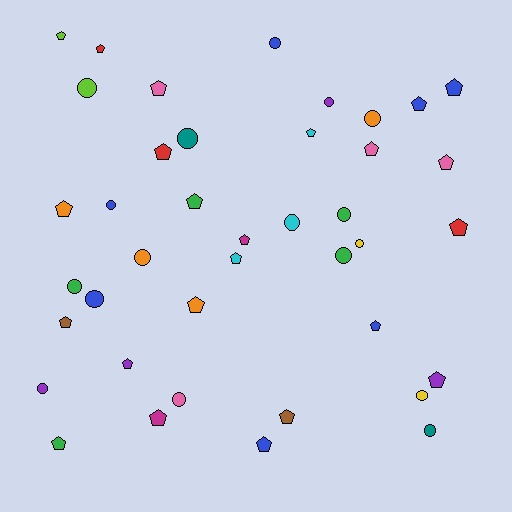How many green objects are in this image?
There are 5 green objects.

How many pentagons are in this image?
There are 23 pentagons.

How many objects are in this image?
There are 40 objects.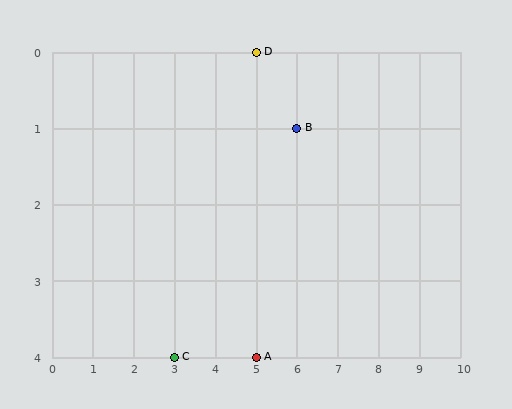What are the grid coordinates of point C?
Point C is at grid coordinates (3, 4).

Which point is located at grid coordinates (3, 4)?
Point C is at (3, 4).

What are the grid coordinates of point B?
Point B is at grid coordinates (6, 1).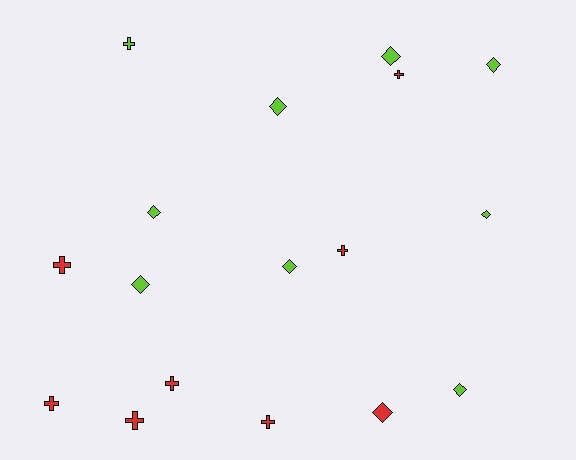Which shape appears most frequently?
Diamond, with 9 objects.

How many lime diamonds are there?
There are 8 lime diamonds.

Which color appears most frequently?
Lime, with 9 objects.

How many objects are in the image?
There are 17 objects.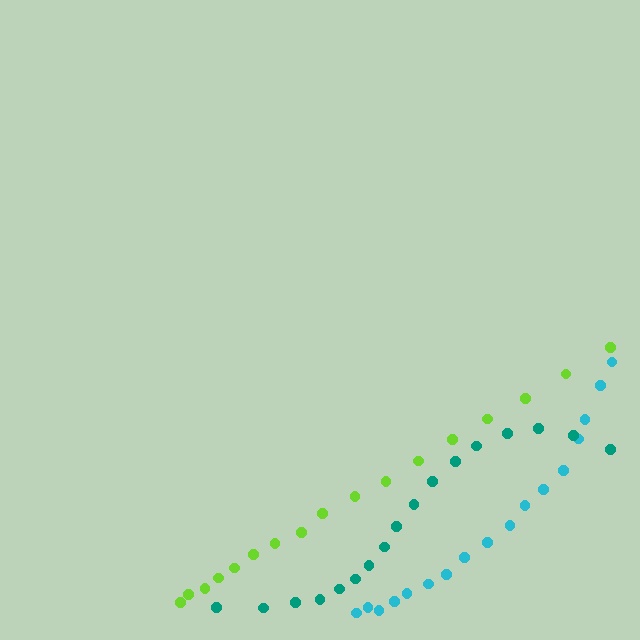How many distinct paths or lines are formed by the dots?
There are 3 distinct paths.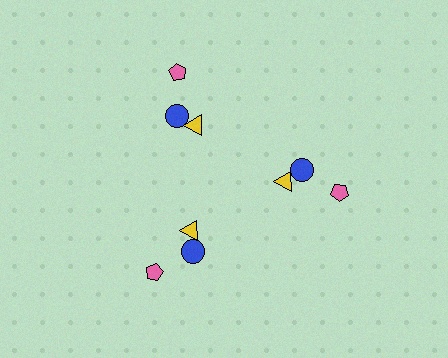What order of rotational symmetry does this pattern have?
This pattern has 3-fold rotational symmetry.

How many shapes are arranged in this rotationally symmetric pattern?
There are 9 shapes, arranged in 3 groups of 3.